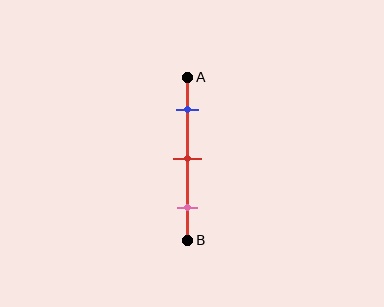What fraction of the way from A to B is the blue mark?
The blue mark is approximately 20% (0.2) of the way from A to B.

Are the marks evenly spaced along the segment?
Yes, the marks are approximately evenly spaced.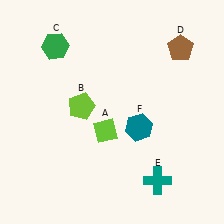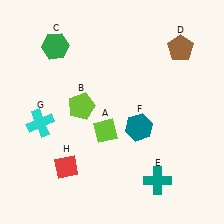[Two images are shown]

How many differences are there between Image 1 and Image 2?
There are 2 differences between the two images.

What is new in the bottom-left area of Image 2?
A cyan cross (G) was added in the bottom-left area of Image 2.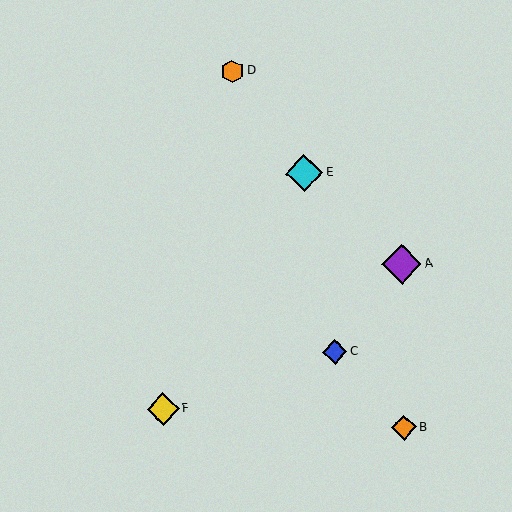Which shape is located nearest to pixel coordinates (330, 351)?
The blue diamond (labeled C) at (335, 352) is nearest to that location.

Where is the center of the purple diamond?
The center of the purple diamond is at (402, 264).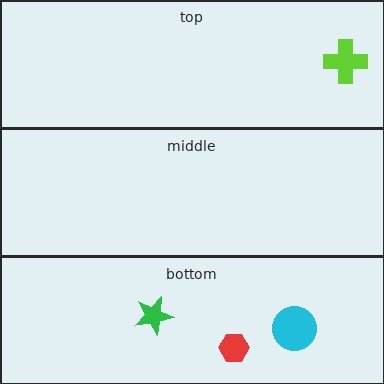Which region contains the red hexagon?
The bottom region.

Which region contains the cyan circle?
The bottom region.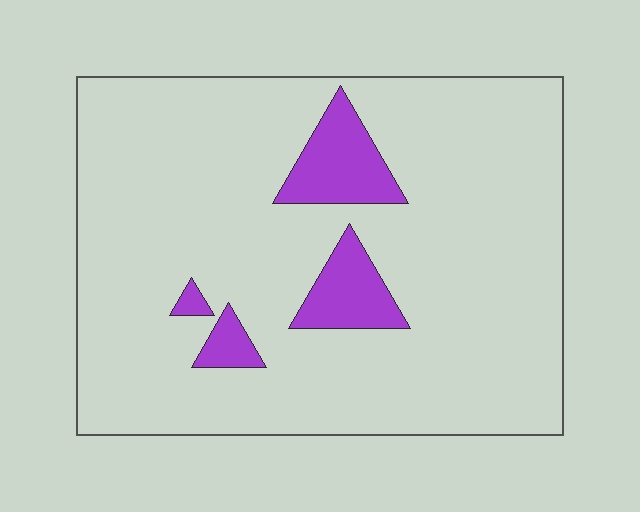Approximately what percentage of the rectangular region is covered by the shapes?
Approximately 10%.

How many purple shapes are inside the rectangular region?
4.